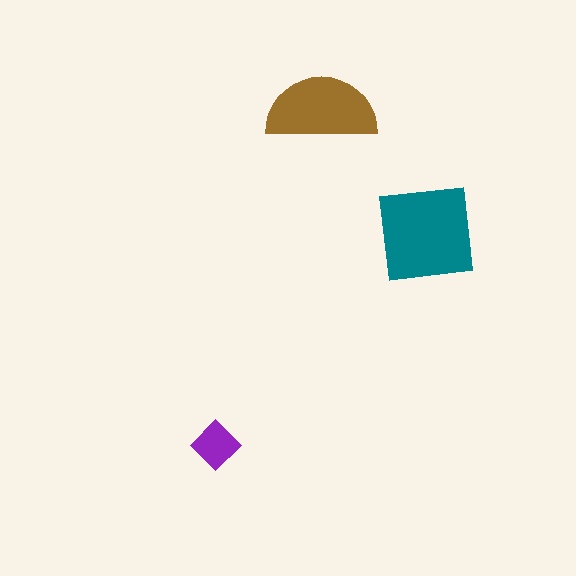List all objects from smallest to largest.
The purple diamond, the brown semicircle, the teal square.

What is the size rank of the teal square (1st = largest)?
1st.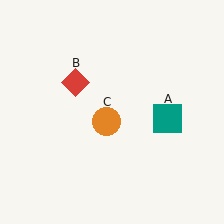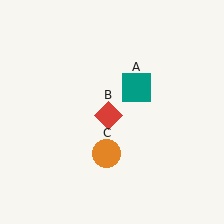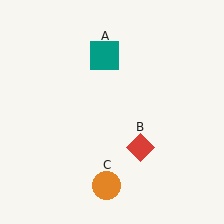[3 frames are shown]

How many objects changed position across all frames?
3 objects changed position: teal square (object A), red diamond (object B), orange circle (object C).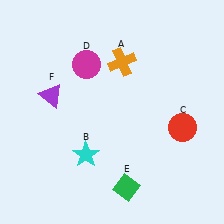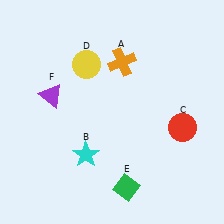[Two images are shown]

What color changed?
The circle (D) changed from magenta in Image 1 to yellow in Image 2.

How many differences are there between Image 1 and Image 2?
There is 1 difference between the two images.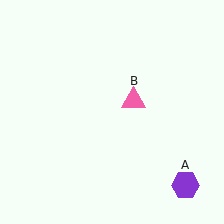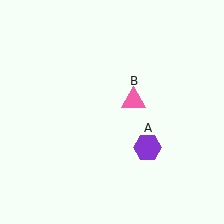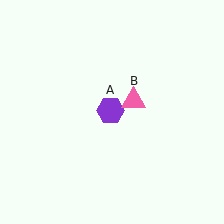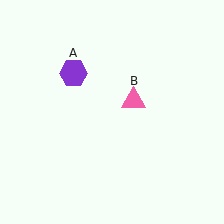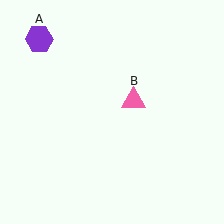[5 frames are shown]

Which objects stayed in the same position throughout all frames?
Pink triangle (object B) remained stationary.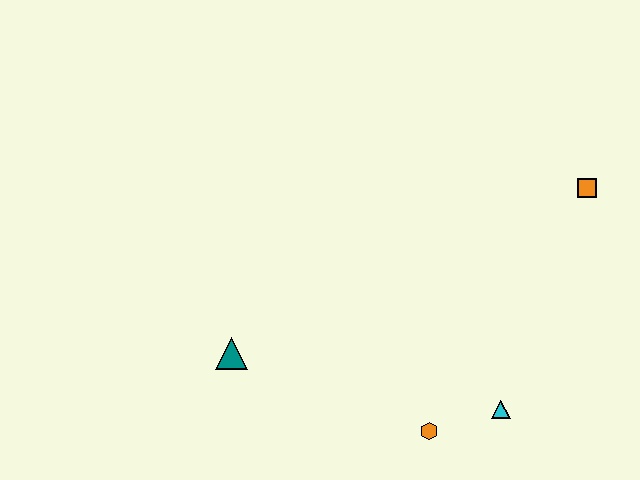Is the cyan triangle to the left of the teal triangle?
No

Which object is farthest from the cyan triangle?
The teal triangle is farthest from the cyan triangle.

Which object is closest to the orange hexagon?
The cyan triangle is closest to the orange hexagon.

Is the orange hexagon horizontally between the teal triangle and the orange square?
Yes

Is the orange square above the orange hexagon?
Yes